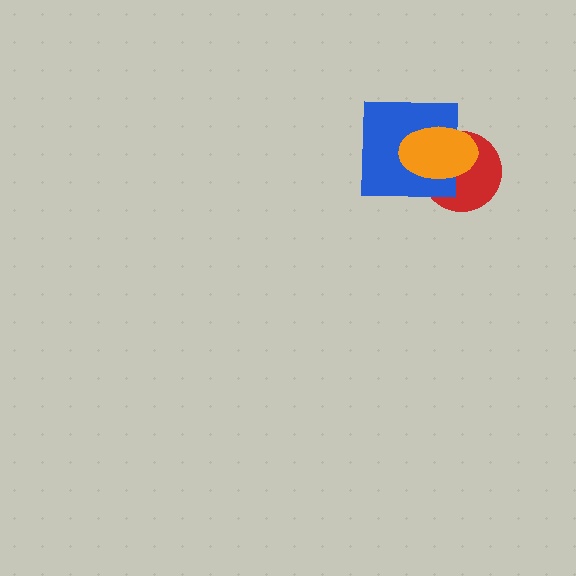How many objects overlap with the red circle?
2 objects overlap with the red circle.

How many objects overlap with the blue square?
2 objects overlap with the blue square.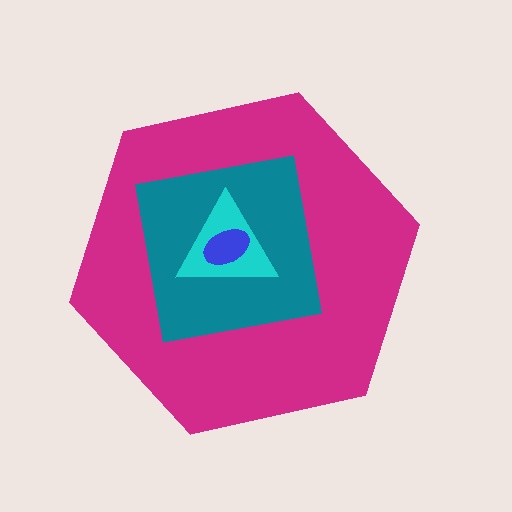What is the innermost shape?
The blue ellipse.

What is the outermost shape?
The magenta hexagon.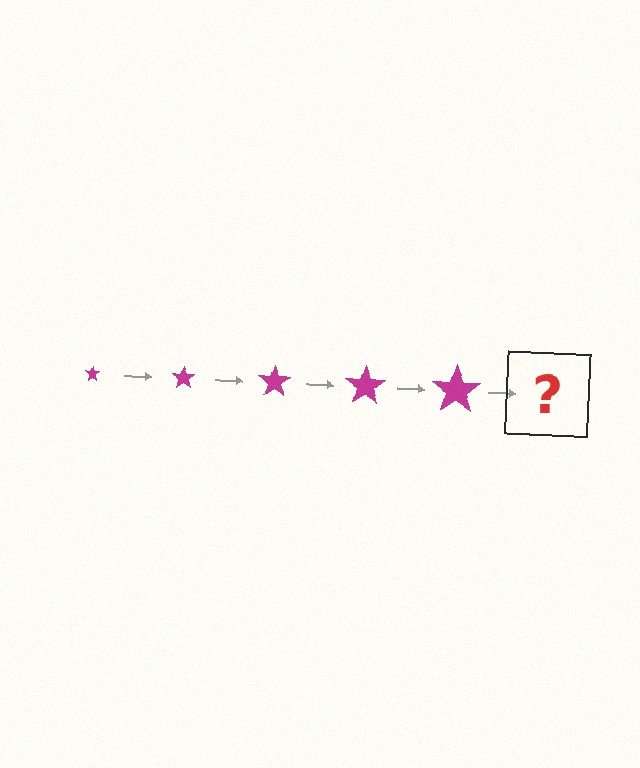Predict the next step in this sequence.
The next step is a magenta star, larger than the previous one.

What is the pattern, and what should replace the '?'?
The pattern is that the star gets progressively larger each step. The '?' should be a magenta star, larger than the previous one.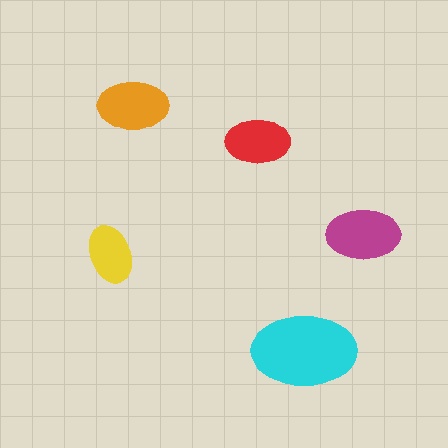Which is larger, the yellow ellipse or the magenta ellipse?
The magenta one.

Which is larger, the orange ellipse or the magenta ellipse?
The magenta one.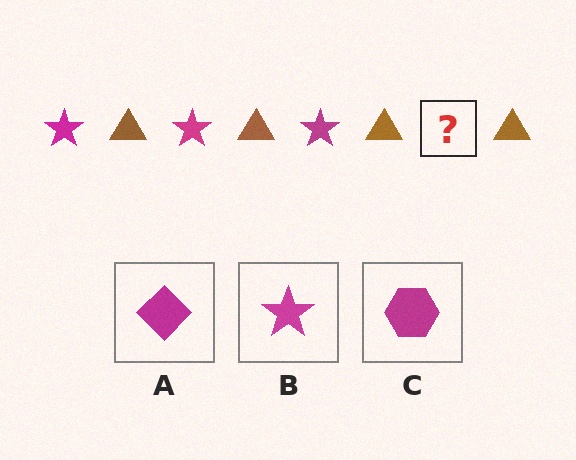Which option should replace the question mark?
Option B.